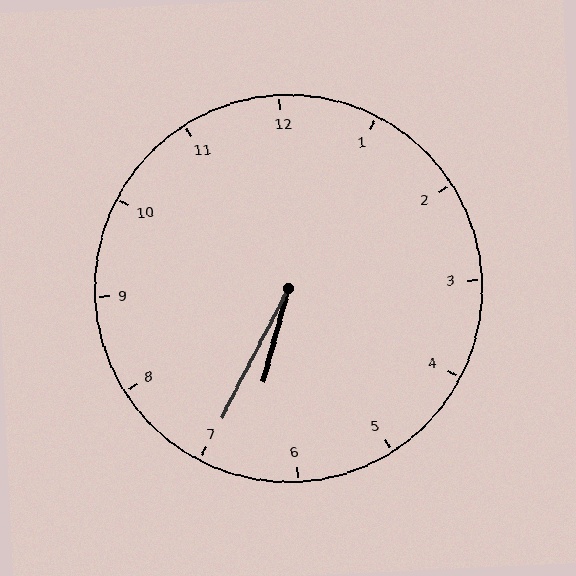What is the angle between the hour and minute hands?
Approximately 12 degrees.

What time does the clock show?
6:35.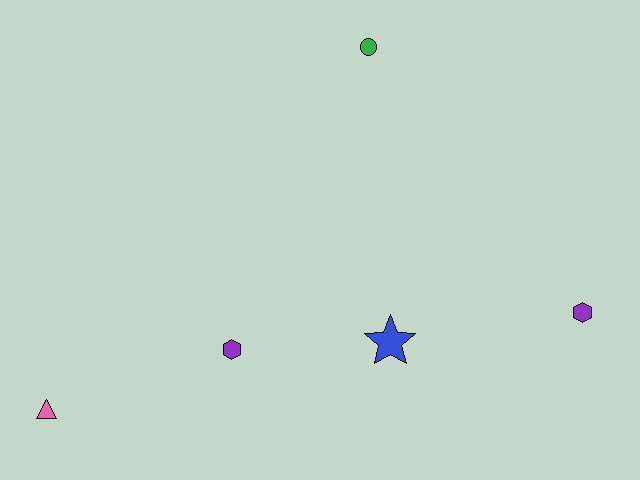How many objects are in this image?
There are 5 objects.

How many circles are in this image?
There is 1 circle.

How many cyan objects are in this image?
There are no cyan objects.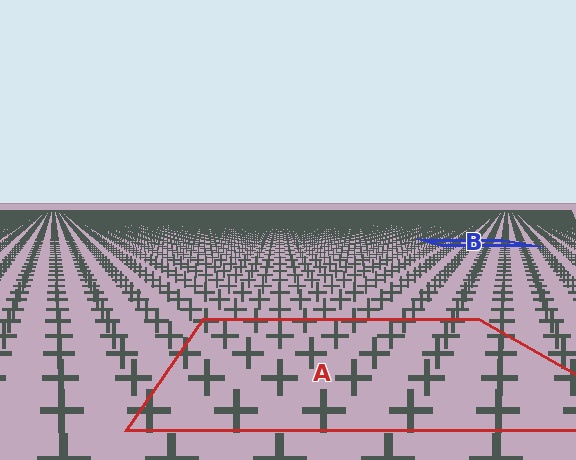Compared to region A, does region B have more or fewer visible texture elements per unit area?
Region B has more texture elements per unit area — they are packed more densely because it is farther away.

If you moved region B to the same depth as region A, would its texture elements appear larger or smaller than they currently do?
They would appear larger. At a closer depth, the same texture elements are projected at a bigger on-screen size.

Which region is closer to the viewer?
Region A is closer. The texture elements there are larger and more spread out.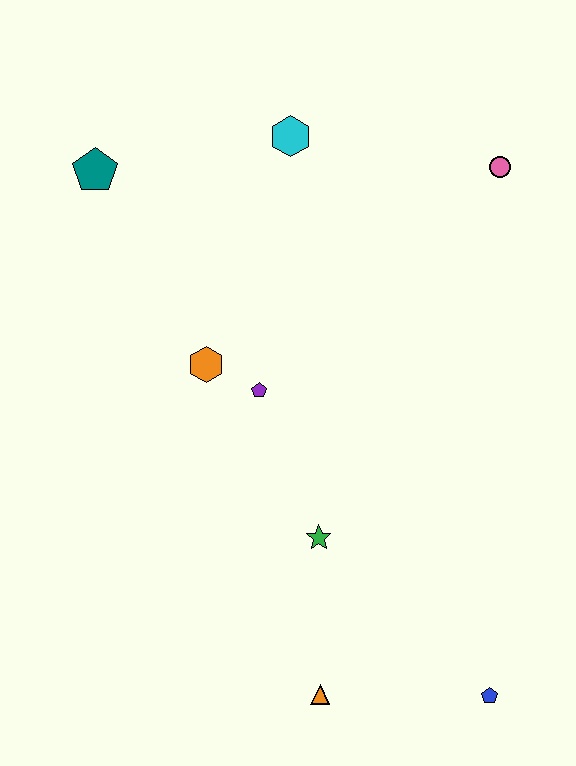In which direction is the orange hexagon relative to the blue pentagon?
The orange hexagon is above the blue pentagon.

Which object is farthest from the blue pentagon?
The teal pentagon is farthest from the blue pentagon.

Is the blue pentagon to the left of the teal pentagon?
No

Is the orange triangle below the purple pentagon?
Yes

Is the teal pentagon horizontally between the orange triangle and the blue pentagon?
No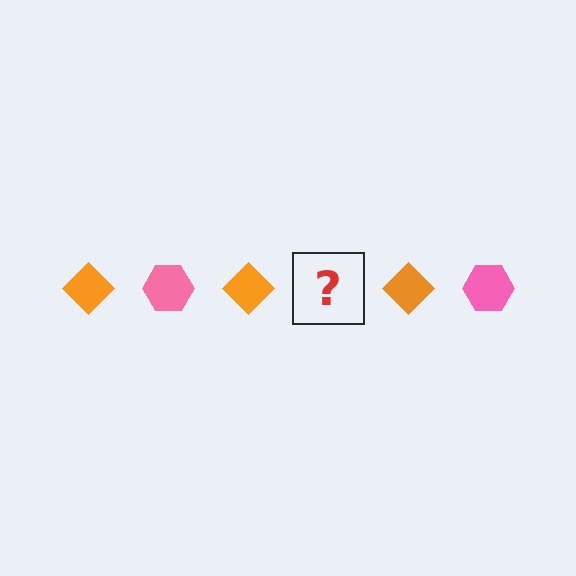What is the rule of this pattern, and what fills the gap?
The rule is that the pattern alternates between orange diamond and pink hexagon. The gap should be filled with a pink hexagon.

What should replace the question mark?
The question mark should be replaced with a pink hexagon.